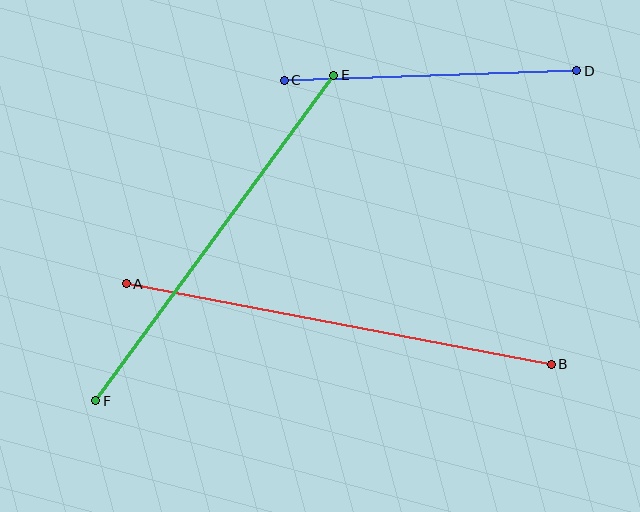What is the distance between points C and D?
The distance is approximately 293 pixels.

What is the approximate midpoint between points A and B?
The midpoint is at approximately (339, 324) pixels.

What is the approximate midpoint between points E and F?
The midpoint is at approximately (215, 238) pixels.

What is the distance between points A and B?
The distance is approximately 433 pixels.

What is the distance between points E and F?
The distance is approximately 403 pixels.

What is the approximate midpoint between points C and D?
The midpoint is at approximately (430, 76) pixels.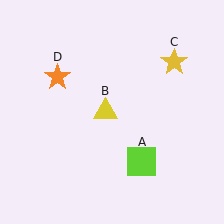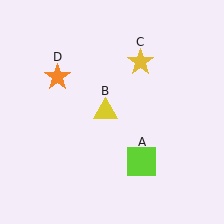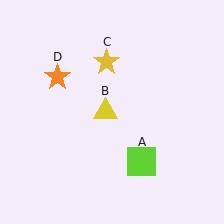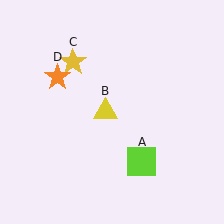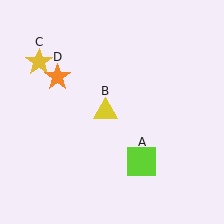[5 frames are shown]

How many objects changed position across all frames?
1 object changed position: yellow star (object C).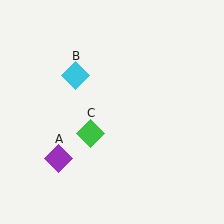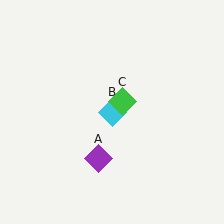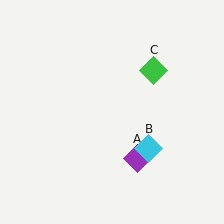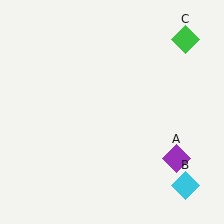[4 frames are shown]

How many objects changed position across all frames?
3 objects changed position: purple diamond (object A), cyan diamond (object B), green diamond (object C).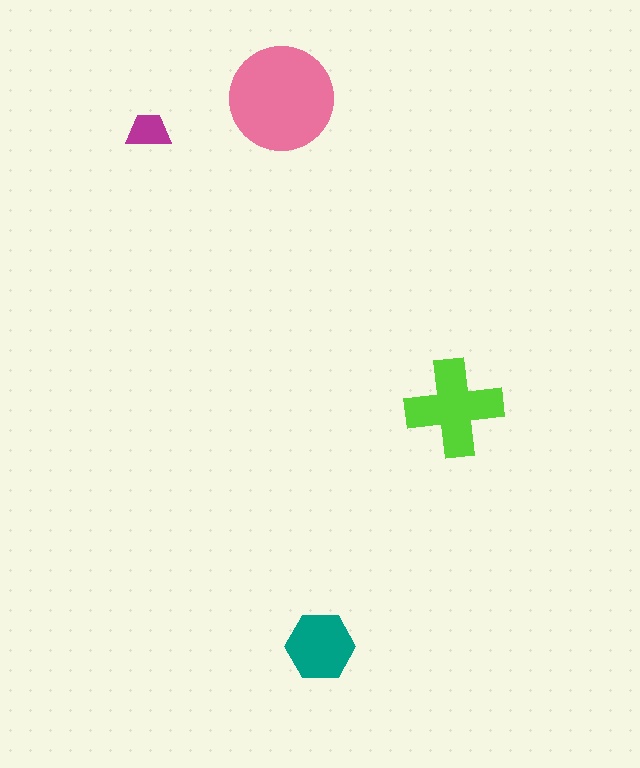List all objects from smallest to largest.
The magenta trapezoid, the teal hexagon, the lime cross, the pink circle.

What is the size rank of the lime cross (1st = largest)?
2nd.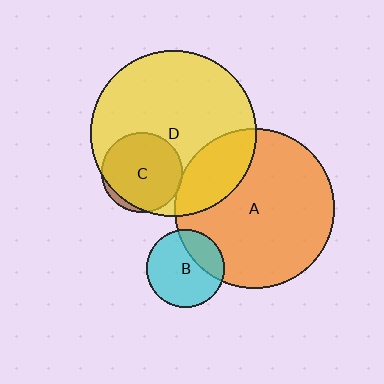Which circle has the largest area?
Circle D (yellow).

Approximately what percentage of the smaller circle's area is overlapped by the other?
Approximately 5%.